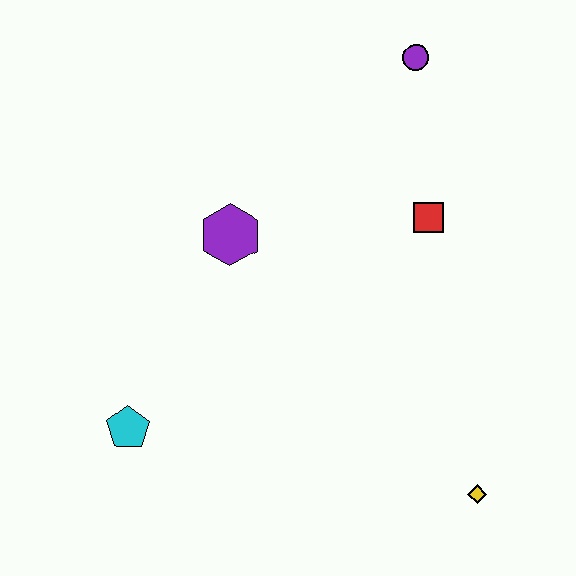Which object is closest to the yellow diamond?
The red square is closest to the yellow diamond.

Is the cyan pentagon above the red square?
No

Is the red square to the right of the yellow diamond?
No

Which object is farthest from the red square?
The cyan pentagon is farthest from the red square.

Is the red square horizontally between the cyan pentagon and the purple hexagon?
No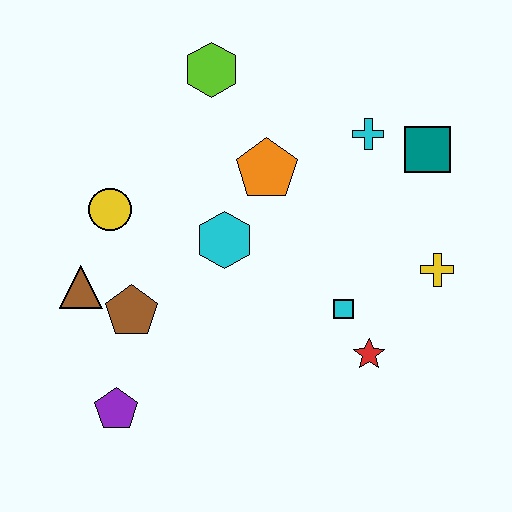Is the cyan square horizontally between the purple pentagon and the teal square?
Yes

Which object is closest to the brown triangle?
The brown pentagon is closest to the brown triangle.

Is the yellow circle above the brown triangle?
Yes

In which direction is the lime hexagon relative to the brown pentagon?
The lime hexagon is above the brown pentagon.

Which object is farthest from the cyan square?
The lime hexagon is farthest from the cyan square.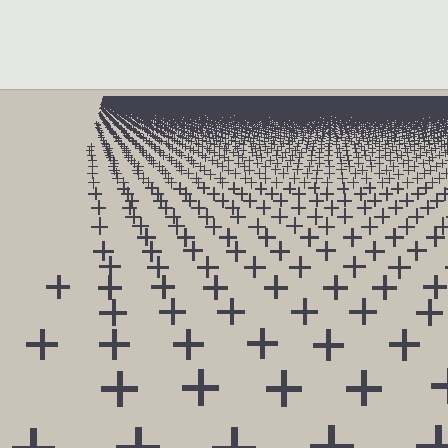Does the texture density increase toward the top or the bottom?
Density increases toward the top.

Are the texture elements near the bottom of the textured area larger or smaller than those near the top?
Larger. Near the bottom, elements are closer to the viewer and appear at a bigger on-screen size.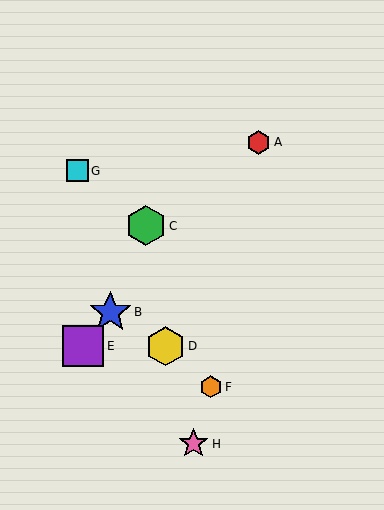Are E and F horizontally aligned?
No, E is at y≈346 and F is at y≈387.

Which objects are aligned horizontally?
Objects D, E are aligned horizontally.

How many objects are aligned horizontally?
2 objects (D, E) are aligned horizontally.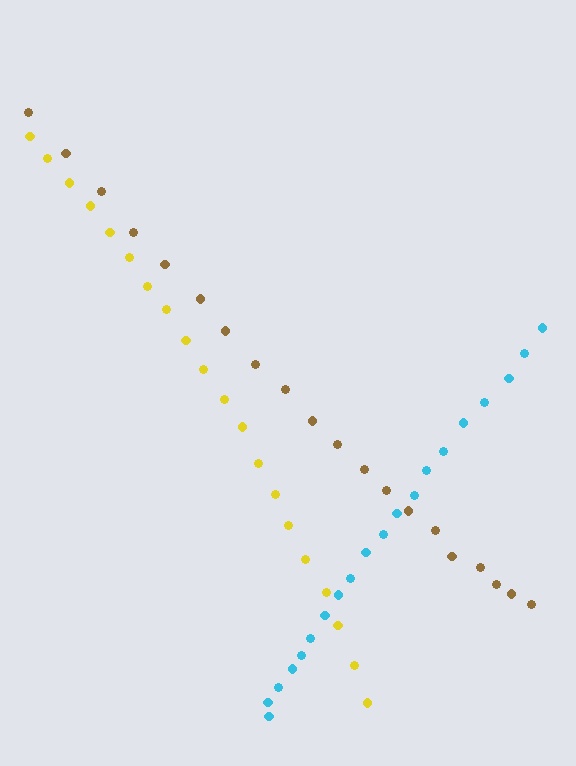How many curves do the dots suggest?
There are 3 distinct paths.